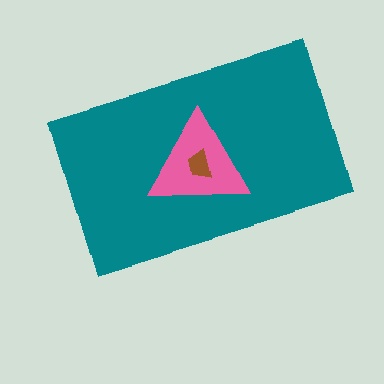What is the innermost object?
The brown trapezoid.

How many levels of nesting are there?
3.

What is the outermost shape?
The teal rectangle.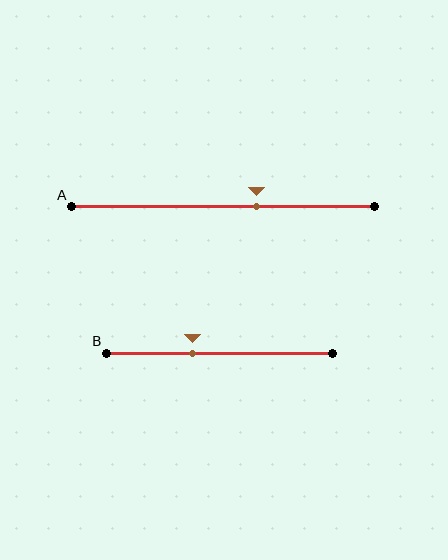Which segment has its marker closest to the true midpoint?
Segment A has its marker closest to the true midpoint.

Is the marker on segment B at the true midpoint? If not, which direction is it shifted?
No, the marker on segment B is shifted to the left by about 12% of the segment length.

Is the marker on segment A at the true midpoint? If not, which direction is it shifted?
No, the marker on segment A is shifted to the right by about 11% of the segment length.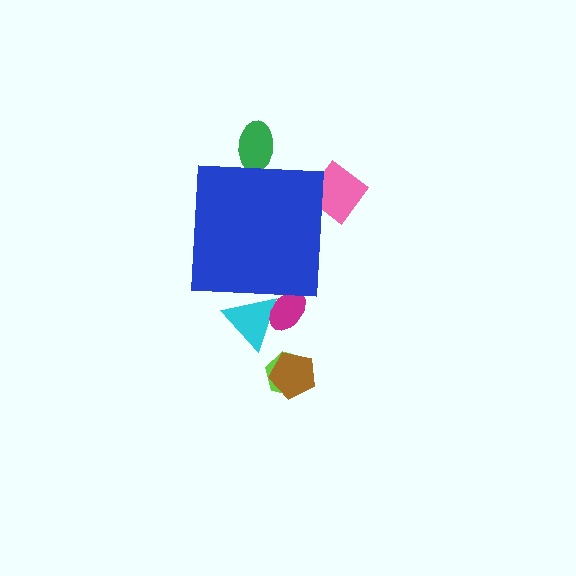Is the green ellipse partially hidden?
Yes, the green ellipse is partially hidden behind the blue square.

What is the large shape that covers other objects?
A blue square.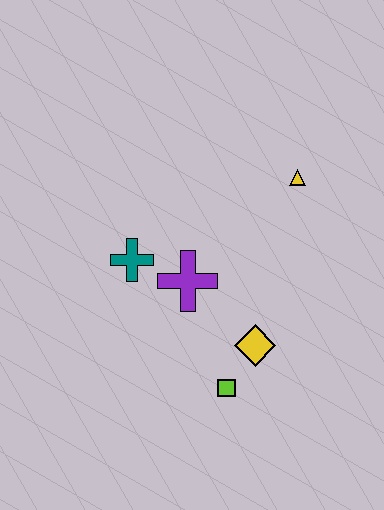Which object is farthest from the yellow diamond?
The yellow triangle is farthest from the yellow diamond.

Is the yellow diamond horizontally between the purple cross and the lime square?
No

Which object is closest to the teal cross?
The purple cross is closest to the teal cross.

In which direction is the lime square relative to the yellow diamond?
The lime square is below the yellow diamond.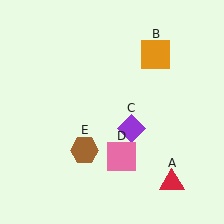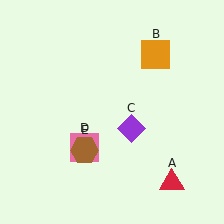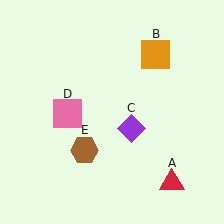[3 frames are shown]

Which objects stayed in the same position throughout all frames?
Red triangle (object A) and orange square (object B) and purple diamond (object C) and brown hexagon (object E) remained stationary.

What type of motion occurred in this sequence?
The pink square (object D) rotated clockwise around the center of the scene.